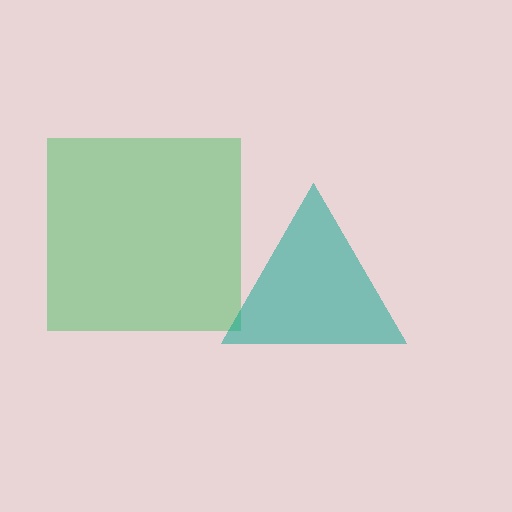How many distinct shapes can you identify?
There are 2 distinct shapes: a green square, a teal triangle.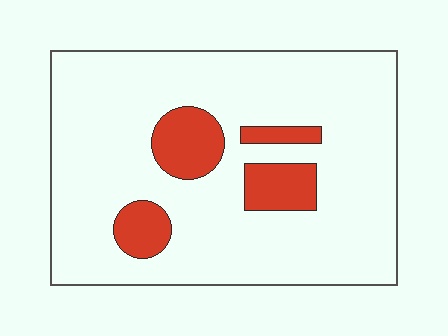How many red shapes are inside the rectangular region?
4.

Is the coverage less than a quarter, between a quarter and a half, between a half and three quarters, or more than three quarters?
Less than a quarter.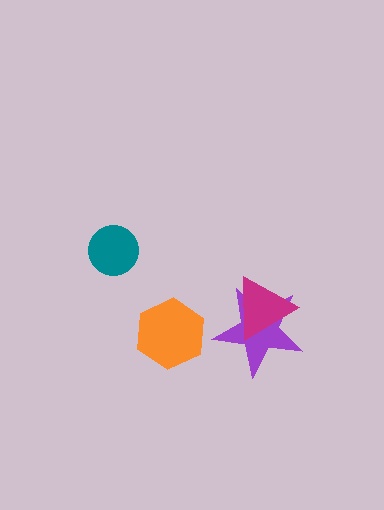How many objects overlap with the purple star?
1 object overlaps with the purple star.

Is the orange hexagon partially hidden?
No, no other shape covers it.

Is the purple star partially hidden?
Yes, it is partially covered by another shape.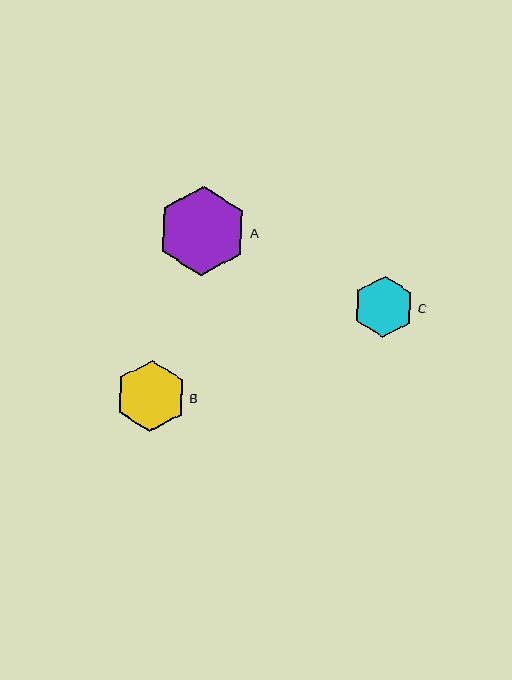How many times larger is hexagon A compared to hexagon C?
Hexagon A is approximately 1.5 times the size of hexagon C.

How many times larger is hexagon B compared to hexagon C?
Hexagon B is approximately 1.2 times the size of hexagon C.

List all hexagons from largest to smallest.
From largest to smallest: A, B, C.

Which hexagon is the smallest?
Hexagon C is the smallest with a size of approximately 61 pixels.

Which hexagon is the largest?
Hexagon A is the largest with a size of approximately 89 pixels.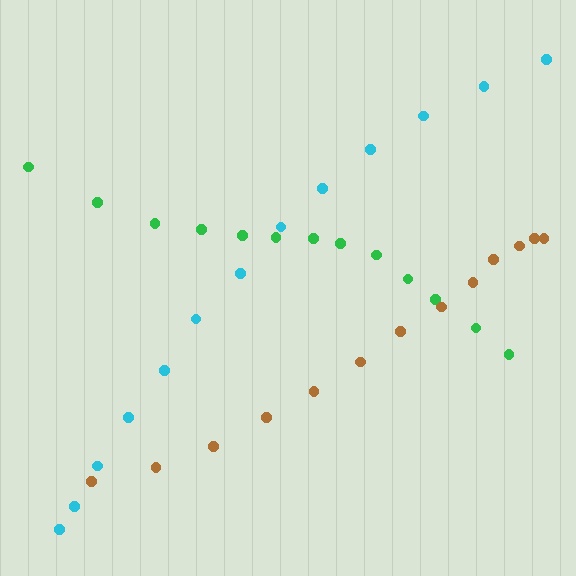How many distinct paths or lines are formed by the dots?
There are 3 distinct paths.